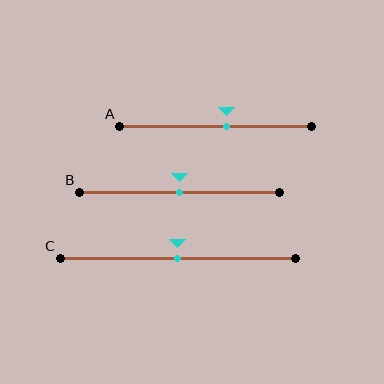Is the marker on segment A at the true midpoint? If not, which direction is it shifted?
No, the marker on segment A is shifted to the right by about 6% of the segment length.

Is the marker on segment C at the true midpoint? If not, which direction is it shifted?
Yes, the marker on segment C is at the true midpoint.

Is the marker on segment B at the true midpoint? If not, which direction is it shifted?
Yes, the marker on segment B is at the true midpoint.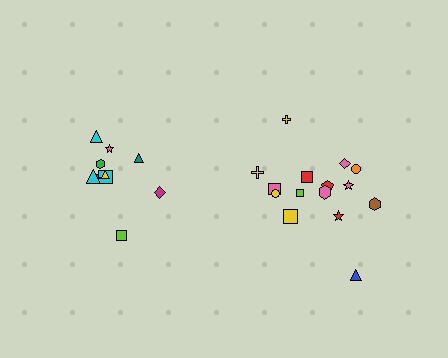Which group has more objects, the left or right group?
The right group.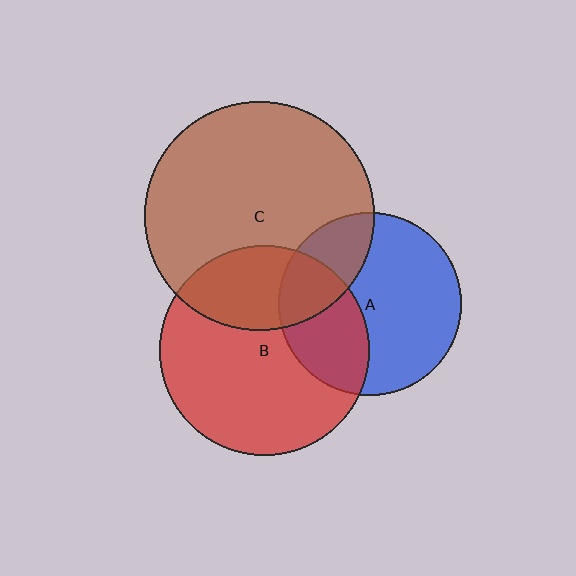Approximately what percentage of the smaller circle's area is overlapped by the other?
Approximately 25%.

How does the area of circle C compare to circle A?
Approximately 1.6 times.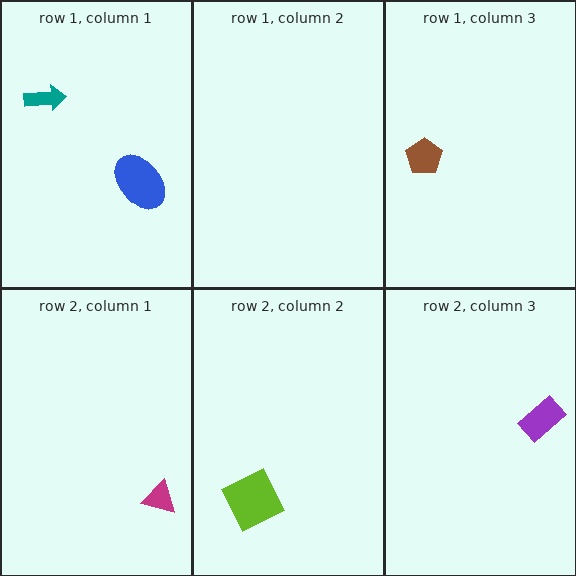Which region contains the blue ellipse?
The row 1, column 1 region.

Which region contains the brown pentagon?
The row 1, column 3 region.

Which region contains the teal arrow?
The row 1, column 1 region.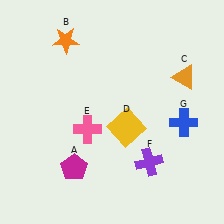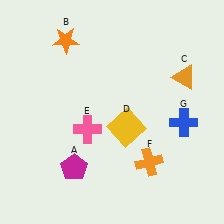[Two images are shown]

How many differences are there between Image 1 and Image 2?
There is 1 difference between the two images.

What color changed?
The cross (F) changed from purple in Image 1 to orange in Image 2.